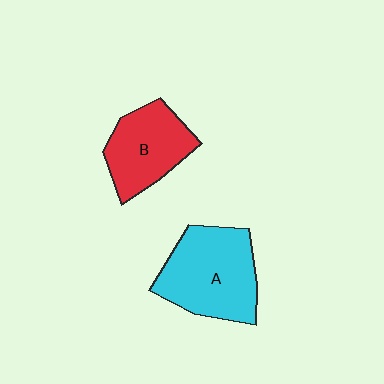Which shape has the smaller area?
Shape B (red).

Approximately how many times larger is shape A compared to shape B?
Approximately 1.3 times.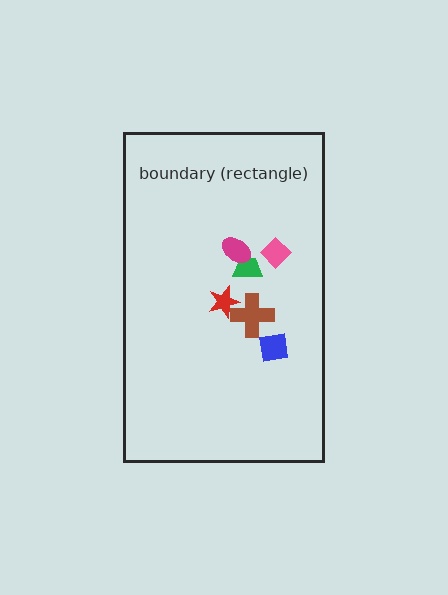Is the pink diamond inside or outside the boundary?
Inside.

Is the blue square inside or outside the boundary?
Inside.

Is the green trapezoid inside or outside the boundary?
Inside.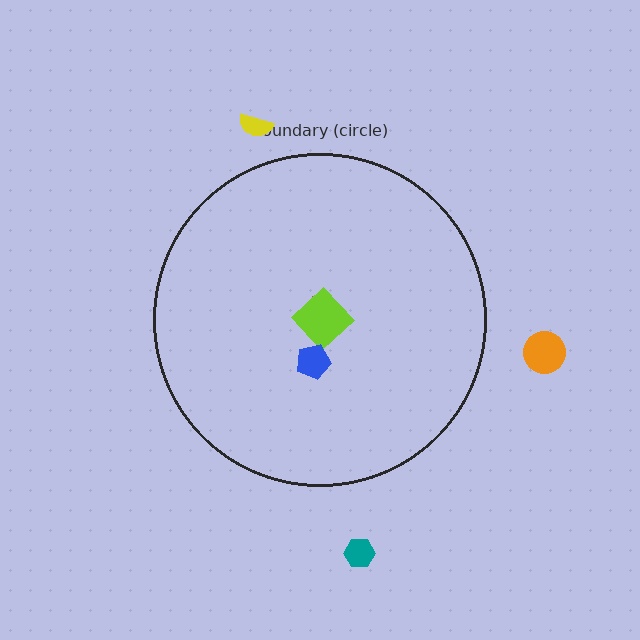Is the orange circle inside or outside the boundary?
Outside.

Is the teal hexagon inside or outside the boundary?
Outside.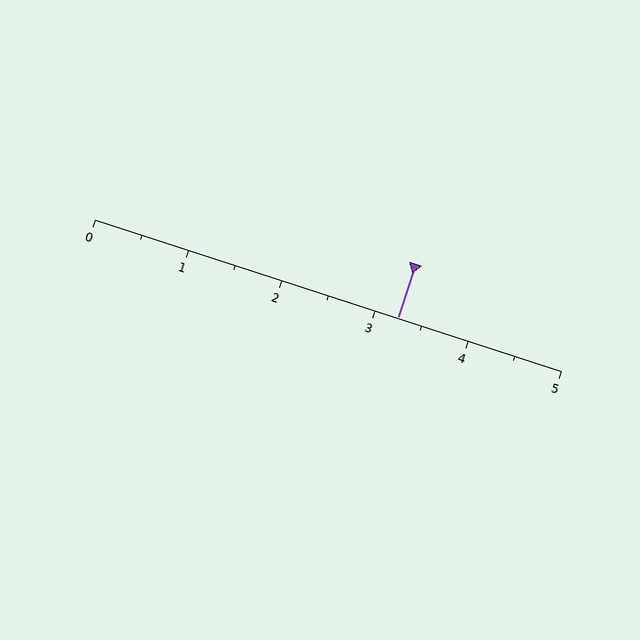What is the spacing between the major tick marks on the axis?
The major ticks are spaced 1 apart.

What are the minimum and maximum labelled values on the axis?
The axis runs from 0 to 5.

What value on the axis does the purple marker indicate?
The marker indicates approximately 3.2.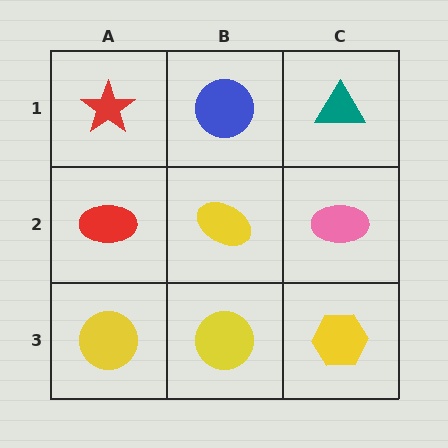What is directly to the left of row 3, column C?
A yellow circle.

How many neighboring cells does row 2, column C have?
3.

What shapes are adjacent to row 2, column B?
A blue circle (row 1, column B), a yellow circle (row 3, column B), a red ellipse (row 2, column A), a pink ellipse (row 2, column C).